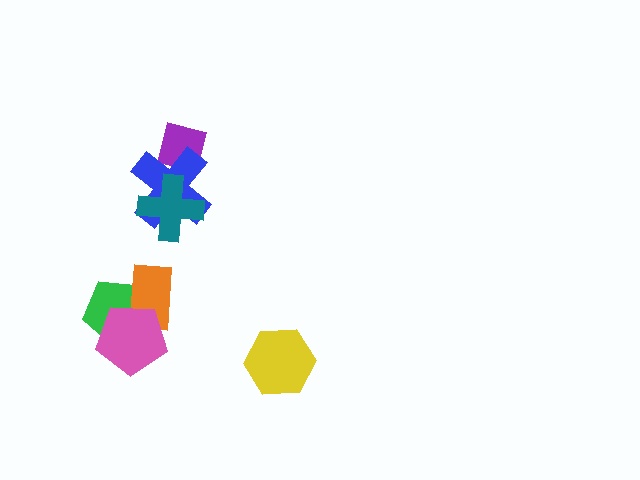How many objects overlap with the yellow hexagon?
0 objects overlap with the yellow hexagon.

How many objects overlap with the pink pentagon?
2 objects overlap with the pink pentagon.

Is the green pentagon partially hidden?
Yes, it is partially covered by another shape.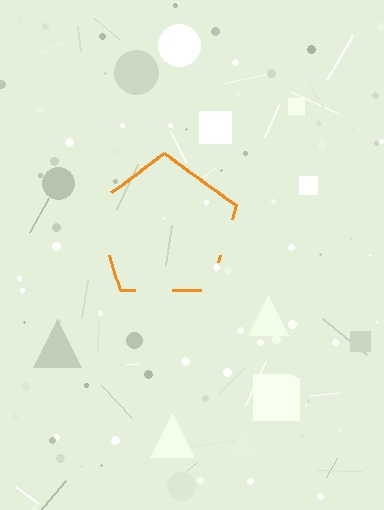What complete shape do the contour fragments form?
The contour fragments form a pentagon.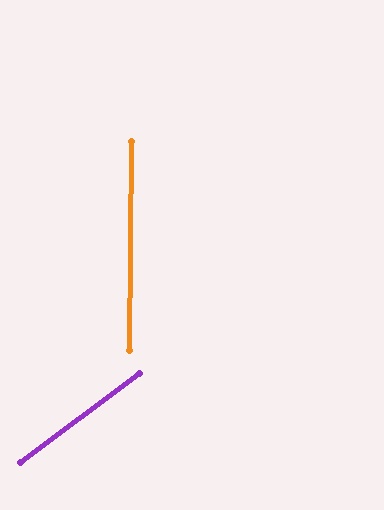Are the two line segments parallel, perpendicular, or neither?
Neither parallel nor perpendicular — they differ by about 53°.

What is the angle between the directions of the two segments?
Approximately 53 degrees.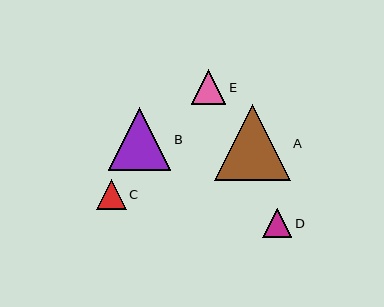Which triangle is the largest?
Triangle A is the largest with a size of approximately 76 pixels.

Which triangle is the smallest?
Triangle D is the smallest with a size of approximately 29 pixels.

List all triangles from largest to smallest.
From largest to smallest: A, B, E, C, D.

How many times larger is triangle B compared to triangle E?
Triangle B is approximately 1.8 times the size of triangle E.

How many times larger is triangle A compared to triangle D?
Triangle A is approximately 2.6 times the size of triangle D.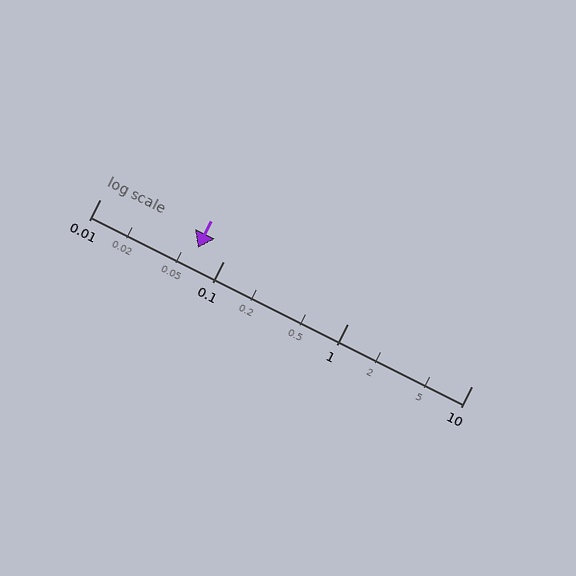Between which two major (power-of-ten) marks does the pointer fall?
The pointer is between 0.01 and 0.1.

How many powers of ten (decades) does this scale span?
The scale spans 3 decades, from 0.01 to 10.